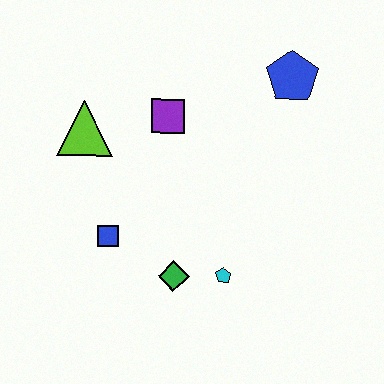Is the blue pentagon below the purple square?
No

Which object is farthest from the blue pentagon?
The blue square is farthest from the blue pentagon.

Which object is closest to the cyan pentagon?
The green diamond is closest to the cyan pentagon.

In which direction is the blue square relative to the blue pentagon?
The blue square is to the left of the blue pentagon.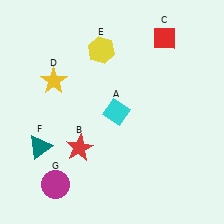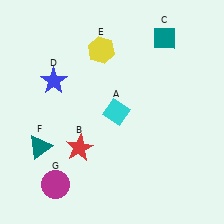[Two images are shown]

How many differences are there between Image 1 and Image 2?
There are 2 differences between the two images.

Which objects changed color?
C changed from red to teal. D changed from yellow to blue.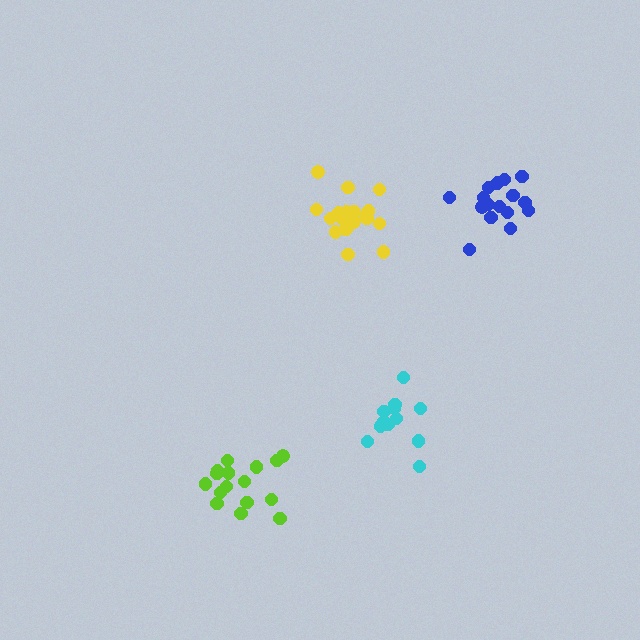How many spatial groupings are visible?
There are 4 spatial groupings.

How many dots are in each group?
Group 1: 16 dots, Group 2: 19 dots, Group 3: 16 dots, Group 4: 14 dots (65 total).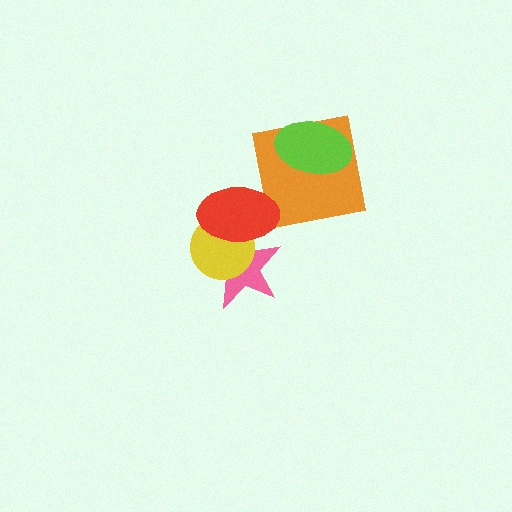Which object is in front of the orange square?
The lime ellipse is in front of the orange square.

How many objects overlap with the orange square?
1 object overlaps with the orange square.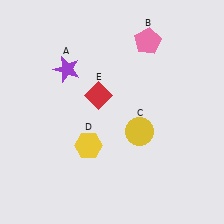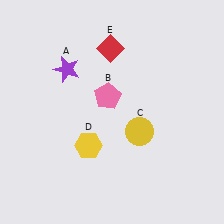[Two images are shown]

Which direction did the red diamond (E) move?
The red diamond (E) moved up.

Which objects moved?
The objects that moved are: the pink pentagon (B), the red diamond (E).